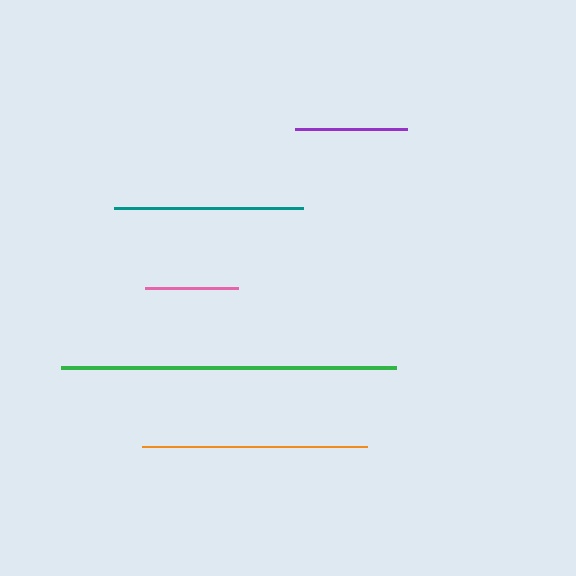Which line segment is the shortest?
The pink line is the shortest at approximately 93 pixels.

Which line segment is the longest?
The green line is the longest at approximately 336 pixels.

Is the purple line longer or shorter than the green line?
The green line is longer than the purple line.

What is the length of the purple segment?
The purple segment is approximately 112 pixels long.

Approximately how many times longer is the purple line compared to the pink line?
The purple line is approximately 1.2 times the length of the pink line.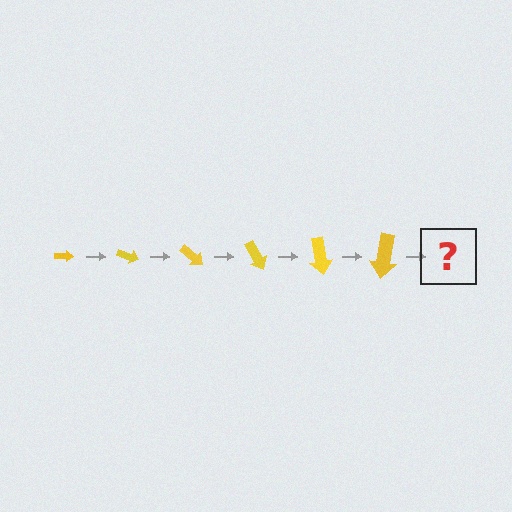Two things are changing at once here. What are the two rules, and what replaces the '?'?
The two rules are that the arrow grows larger each step and it rotates 20 degrees each step. The '?' should be an arrow, larger than the previous one and rotated 120 degrees from the start.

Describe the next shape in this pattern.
It should be an arrow, larger than the previous one and rotated 120 degrees from the start.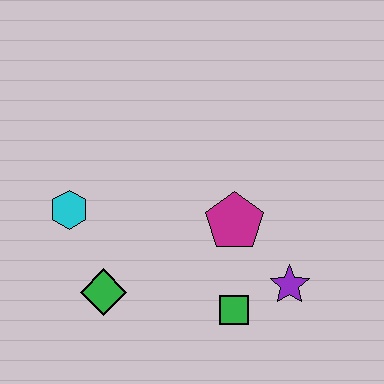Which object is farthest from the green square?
The cyan hexagon is farthest from the green square.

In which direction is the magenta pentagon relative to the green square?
The magenta pentagon is above the green square.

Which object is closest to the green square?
The purple star is closest to the green square.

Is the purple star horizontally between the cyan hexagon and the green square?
No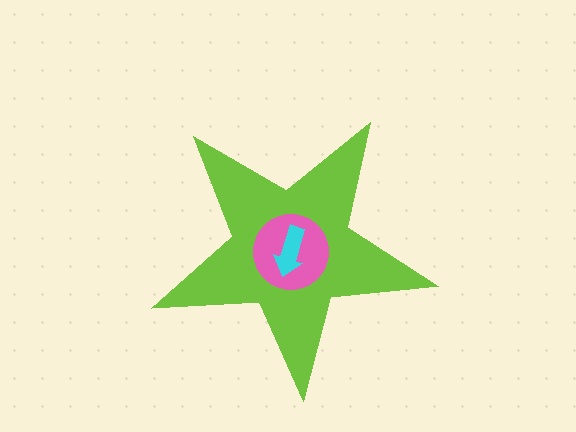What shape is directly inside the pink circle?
The cyan arrow.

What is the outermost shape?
The lime star.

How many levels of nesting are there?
3.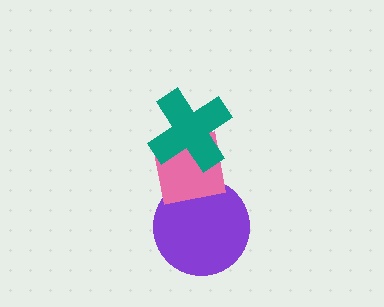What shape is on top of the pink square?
The teal cross is on top of the pink square.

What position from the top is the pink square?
The pink square is 2nd from the top.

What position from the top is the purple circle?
The purple circle is 3rd from the top.